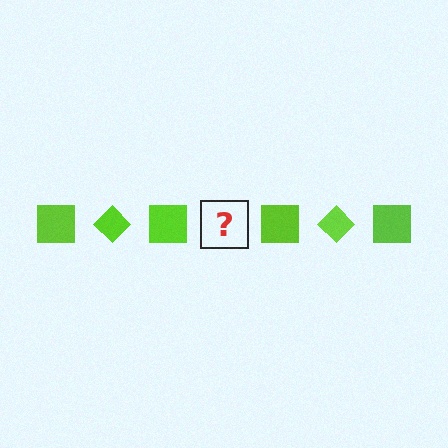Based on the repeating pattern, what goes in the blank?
The blank should be a lime diamond.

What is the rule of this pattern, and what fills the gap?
The rule is that the pattern cycles through square, diamond shapes in lime. The gap should be filled with a lime diamond.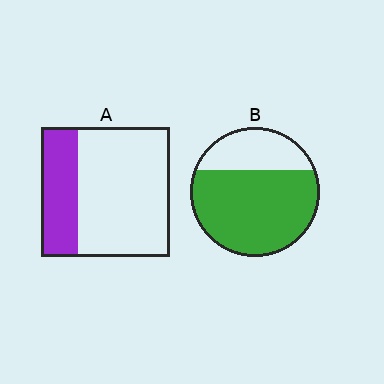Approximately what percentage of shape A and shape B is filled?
A is approximately 30% and B is approximately 70%.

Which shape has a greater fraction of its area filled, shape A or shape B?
Shape B.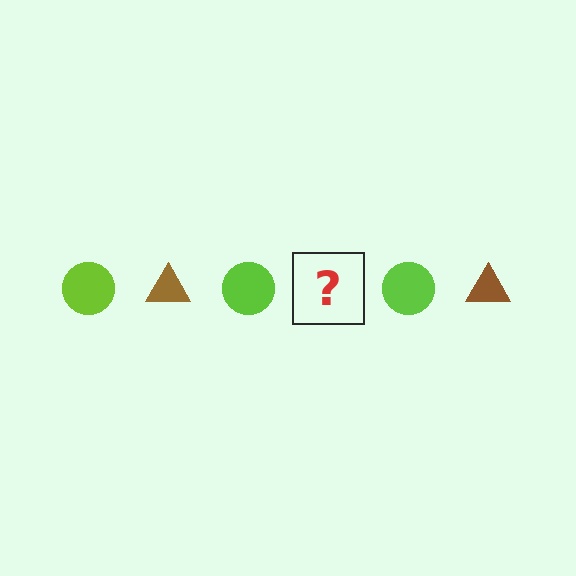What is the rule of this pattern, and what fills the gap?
The rule is that the pattern alternates between lime circle and brown triangle. The gap should be filled with a brown triangle.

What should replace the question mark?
The question mark should be replaced with a brown triangle.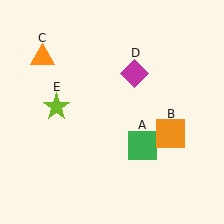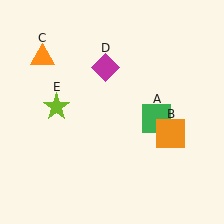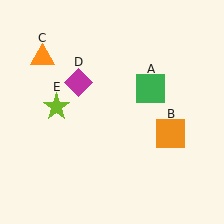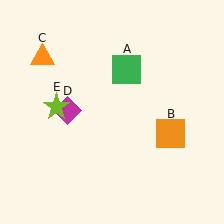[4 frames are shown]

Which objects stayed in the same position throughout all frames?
Orange square (object B) and orange triangle (object C) and lime star (object E) remained stationary.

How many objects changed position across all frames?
2 objects changed position: green square (object A), magenta diamond (object D).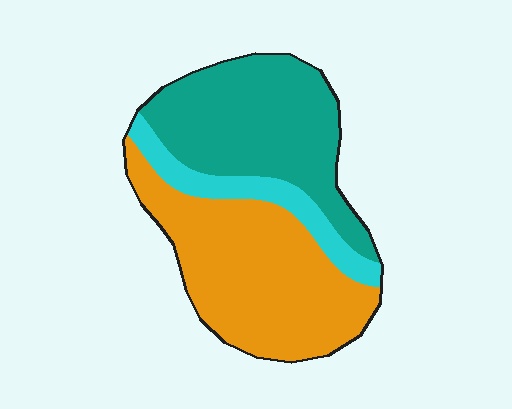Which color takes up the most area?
Orange, at roughly 45%.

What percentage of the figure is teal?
Teal takes up about two fifths (2/5) of the figure.